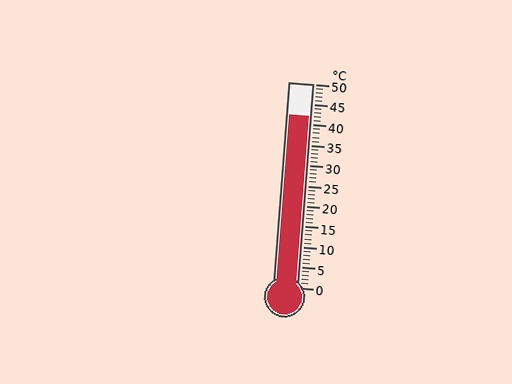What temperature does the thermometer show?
The thermometer shows approximately 42°C.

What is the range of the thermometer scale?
The thermometer scale ranges from 0°C to 50°C.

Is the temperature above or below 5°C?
The temperature is above 5°C.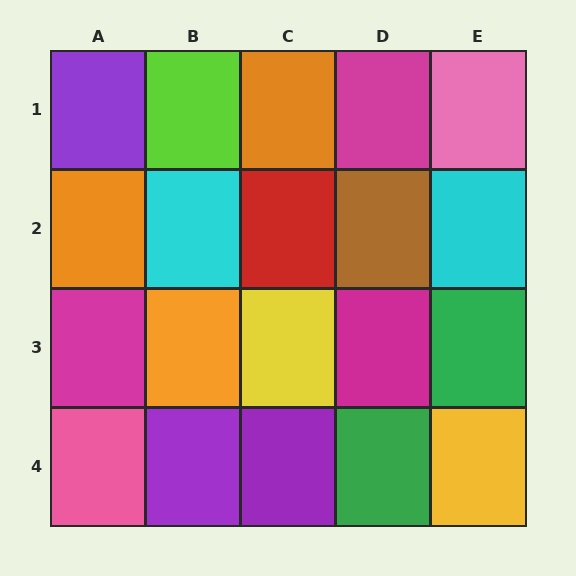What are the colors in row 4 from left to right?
Pink, purple, purple, green, yellow.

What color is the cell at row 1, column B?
Lime.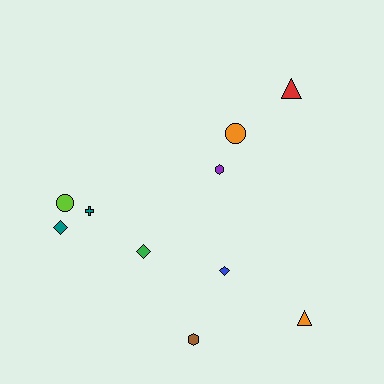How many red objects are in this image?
There is 1 red object.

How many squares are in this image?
There are no squares.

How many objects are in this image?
There are 10 objects.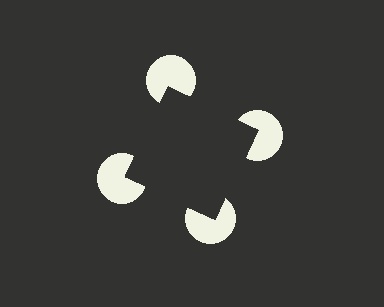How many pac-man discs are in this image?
There are 4 — one at each vertex of the illusory square.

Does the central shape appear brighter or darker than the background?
It typically appears slightly darker than the background, even though no actual brightness change is drawn.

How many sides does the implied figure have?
4 sides.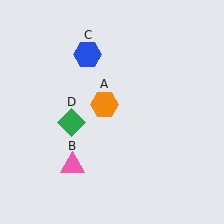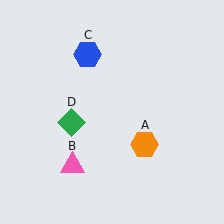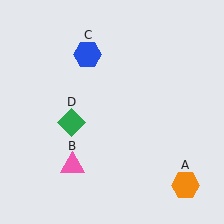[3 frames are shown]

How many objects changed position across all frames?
1 object changed position: orange hexagon (object A).